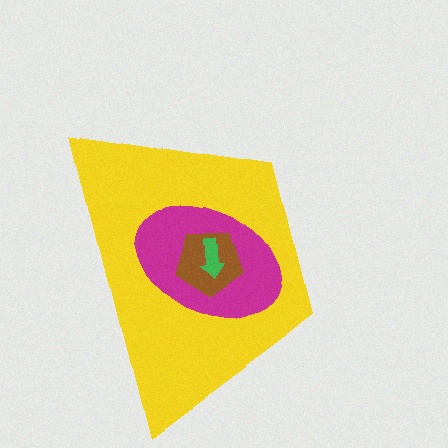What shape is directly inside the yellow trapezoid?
The magenta ellipse.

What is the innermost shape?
The green arrow.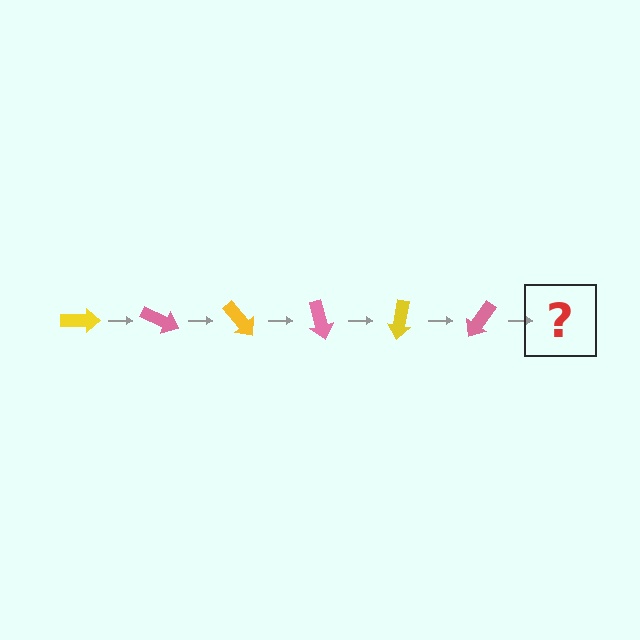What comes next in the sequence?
The next element should be a yellow arrow, rotated 150 degrees from the start.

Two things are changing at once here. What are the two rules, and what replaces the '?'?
The two rules are that it rotates 25 degrees each step and the color cycles through yellow and pink. The '?' should be a yellow arrow, rotated 150 degrees from the start.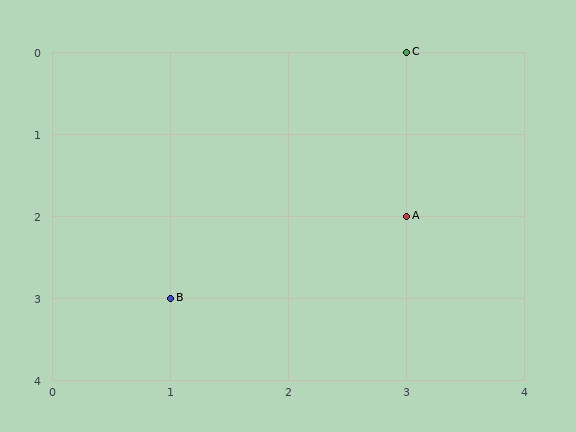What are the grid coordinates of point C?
Point C is at grid coordinates (3, 0).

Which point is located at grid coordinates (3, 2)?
Point A is at (3, 2).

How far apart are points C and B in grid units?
Points C and B are 2 columns and 3 rows apart (about 3.6 grid units diagonally).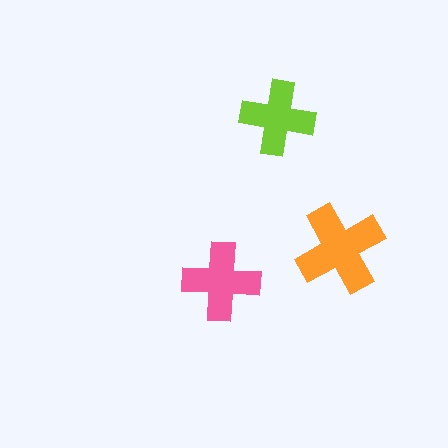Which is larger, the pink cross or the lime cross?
The pink one.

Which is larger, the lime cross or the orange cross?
The orange one.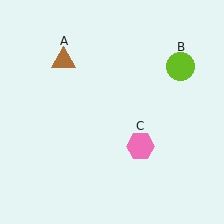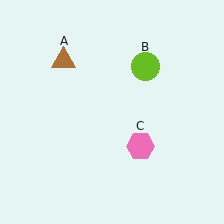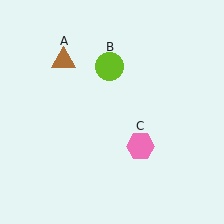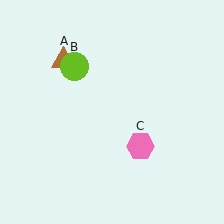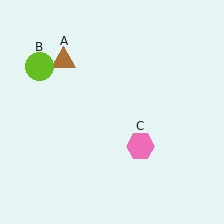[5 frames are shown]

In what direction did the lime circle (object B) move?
The lime circle (object B) moved left.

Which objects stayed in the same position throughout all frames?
Brown triangle (object A) and pink hexagon (object C) remained stationary.